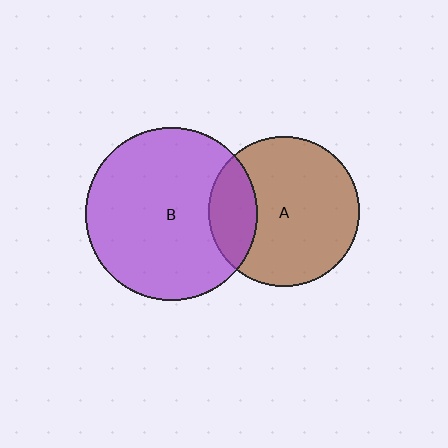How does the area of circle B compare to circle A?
Approximately 1.3 times.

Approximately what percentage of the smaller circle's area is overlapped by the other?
Approximately 20%.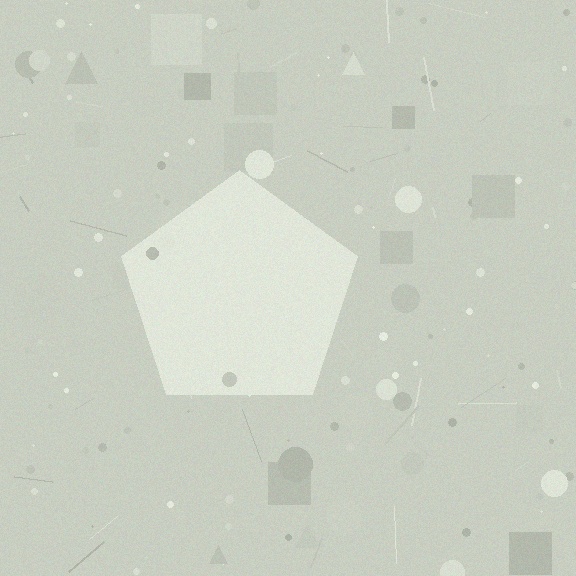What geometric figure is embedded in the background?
A pentagon is embedded in the background.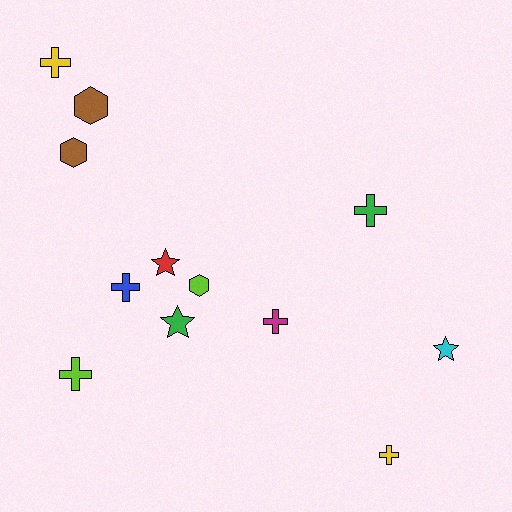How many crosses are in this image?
There are 6 crosses.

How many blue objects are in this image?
There is 1 blue object.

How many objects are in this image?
There are 12 objects.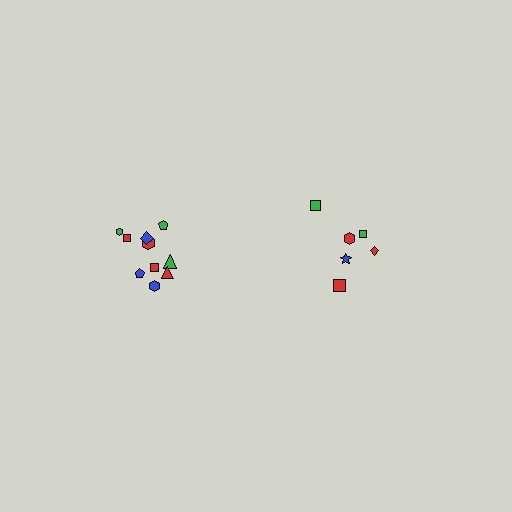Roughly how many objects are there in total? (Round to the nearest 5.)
Roughly 15 objects in total.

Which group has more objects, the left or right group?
The left group.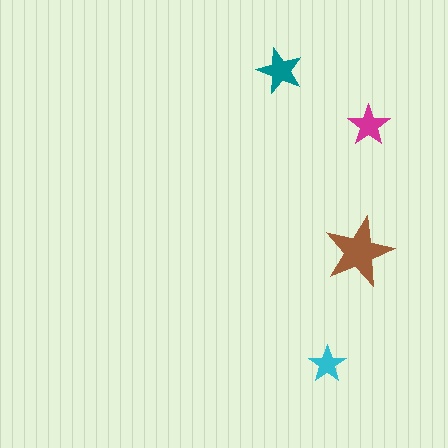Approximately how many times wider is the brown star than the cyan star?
About 2 times wider.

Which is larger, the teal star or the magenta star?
The teal one.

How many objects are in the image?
There are 4 objects in the image.